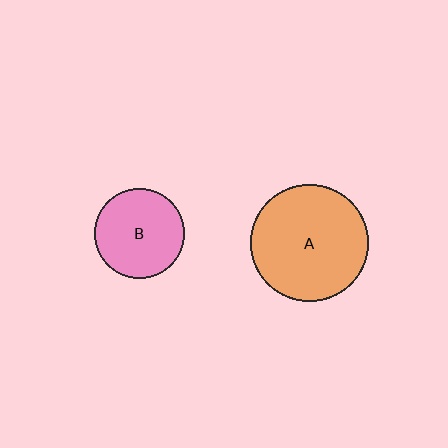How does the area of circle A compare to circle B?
Approximately 1.7 times.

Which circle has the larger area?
Circle A (orange).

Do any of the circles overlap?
No, none of the circles overlap.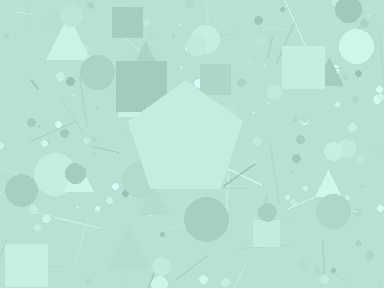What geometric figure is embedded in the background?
A pentagon is embedded in the background.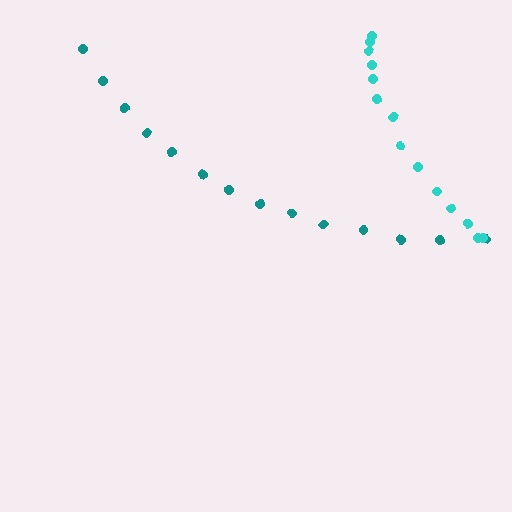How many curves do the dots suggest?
There are 2 distinct paths.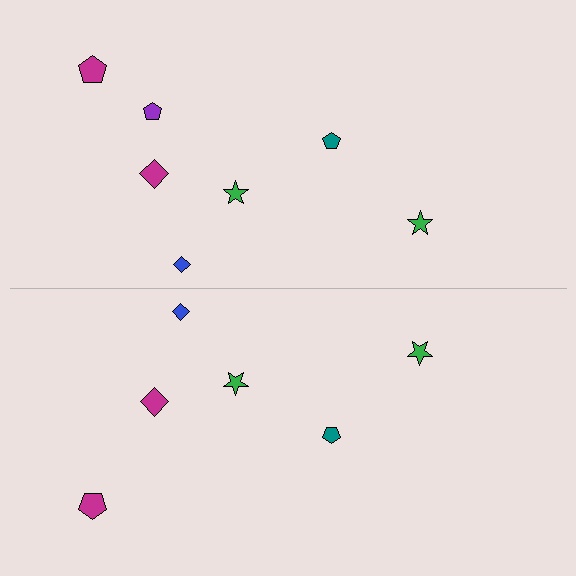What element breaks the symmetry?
A purple pentagon is missing from the bottom side.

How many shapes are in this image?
There are 13 shapes in this image.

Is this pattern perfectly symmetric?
No, the pattern is not perfectly symmetric. A purple pentagon is missing from the bottom side.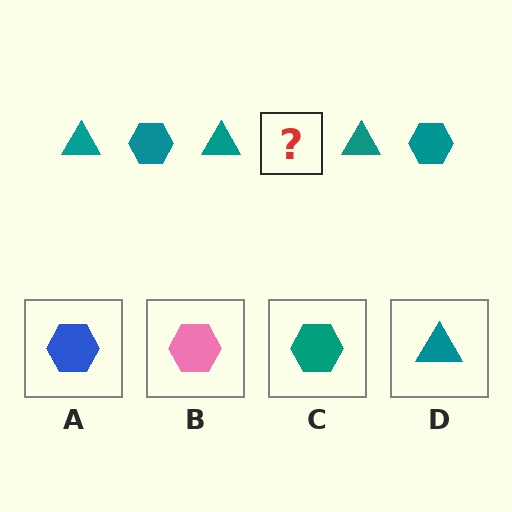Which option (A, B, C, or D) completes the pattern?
C.